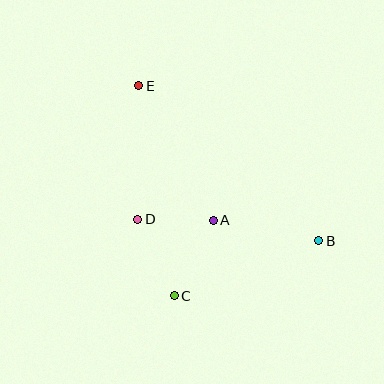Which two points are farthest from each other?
Points B and E are farthest from each other.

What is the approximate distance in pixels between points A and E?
The distance between A and E is approximately 154 pixels.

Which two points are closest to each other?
Points A and D are closest to each other.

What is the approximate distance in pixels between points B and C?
The distance between B and C is approximately 155 pixels.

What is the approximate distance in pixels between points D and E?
The distance between D and E is approximately 134 pixels.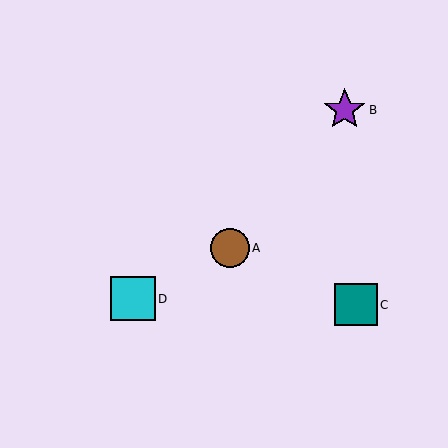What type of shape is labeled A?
Shape A is a brown circle.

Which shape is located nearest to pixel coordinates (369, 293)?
The teal square (labeled C) at (356, 305) is nearest to that location.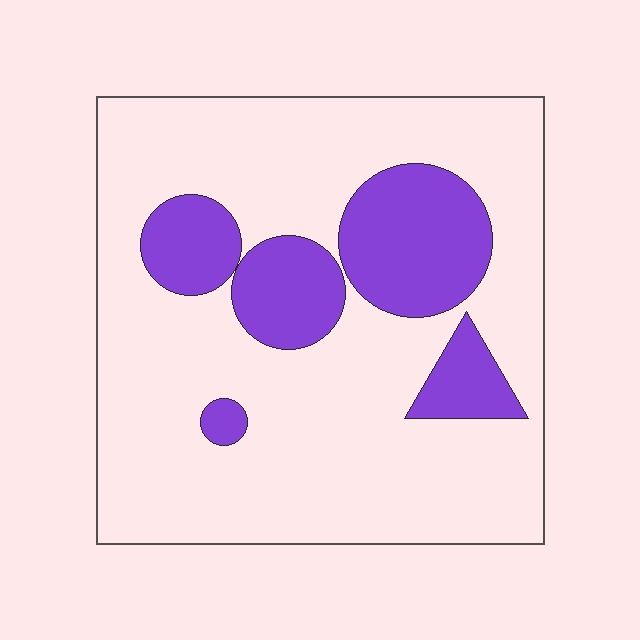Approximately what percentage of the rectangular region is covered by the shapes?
Approximately 25%.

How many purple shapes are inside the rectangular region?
5.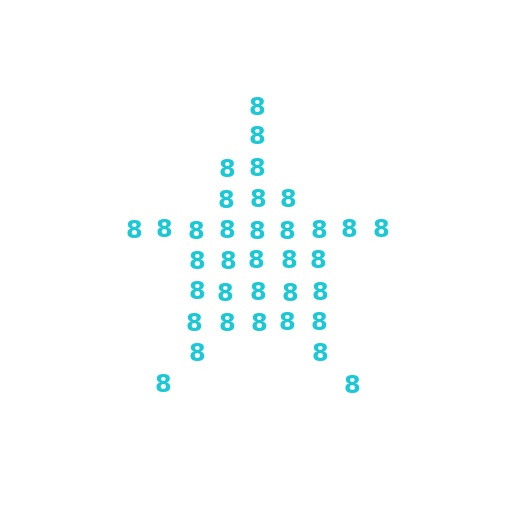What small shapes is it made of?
It is made of small digit 8's.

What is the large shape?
The large shape is a star.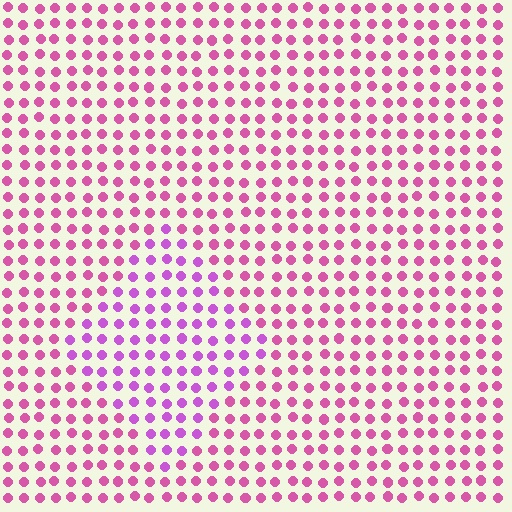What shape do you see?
I see a diamond.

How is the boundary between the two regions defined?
The boundary is defined purely by a slight shift in hue (about 28 degrees). Spacing, size, and orientation are identical on both sides.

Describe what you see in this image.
The image is filled with small pink elements in a uniform arrangement. A diamond-shaped region is visible where the elements are tinted to a slightly different hue, forming a subtle color boundary.